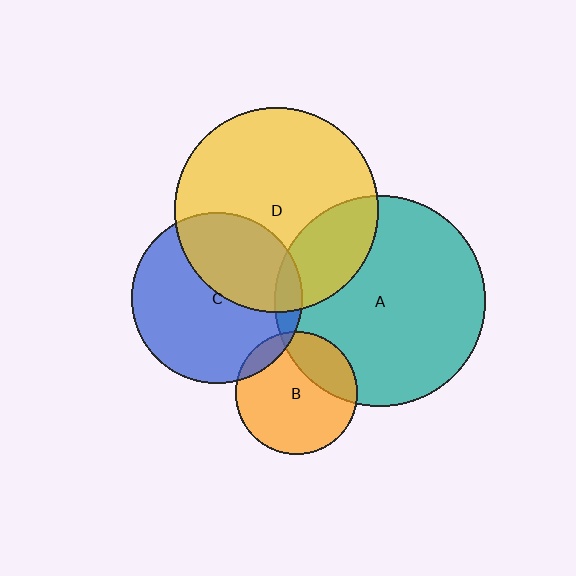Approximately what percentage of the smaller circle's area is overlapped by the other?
Approximately 10%.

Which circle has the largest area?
Circle A (teal).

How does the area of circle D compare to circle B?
Approximately 2.8 times.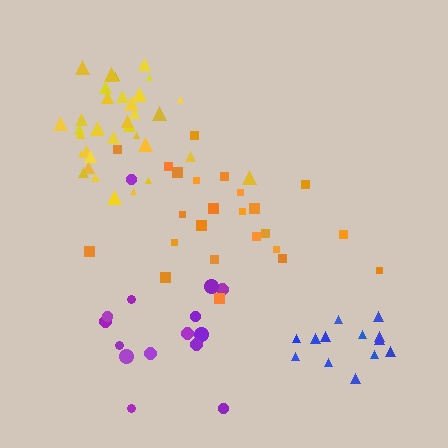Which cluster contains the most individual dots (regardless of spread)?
Yellow (34).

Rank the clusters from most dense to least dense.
yellow, blue, orange, purple.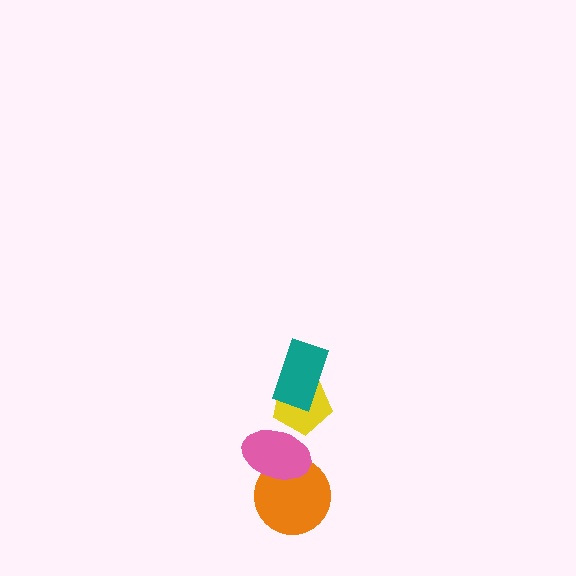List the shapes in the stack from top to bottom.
From top to bottom: the teal rectangle, the yellow pentagon, the pink ellipse, the orange circle.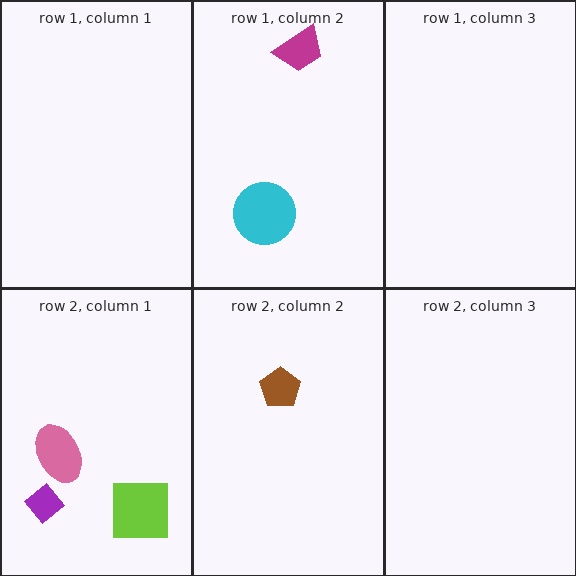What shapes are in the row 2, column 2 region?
The brown pentagon.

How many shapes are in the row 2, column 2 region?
1.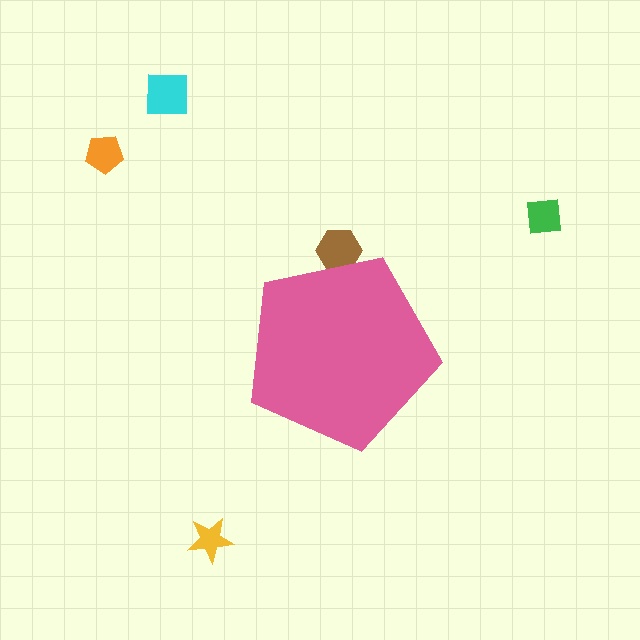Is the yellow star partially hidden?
No, the yellow star is fully visible.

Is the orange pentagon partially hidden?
No, the orange pentagon is fully visible.